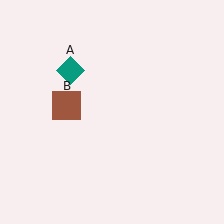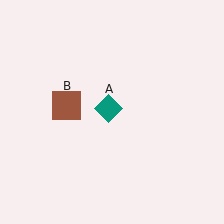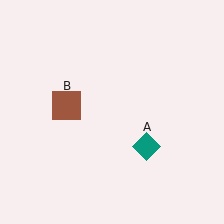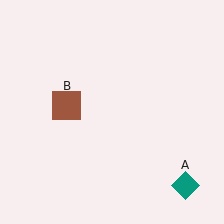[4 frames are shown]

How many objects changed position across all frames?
1 object changed position: teal diamond (object A).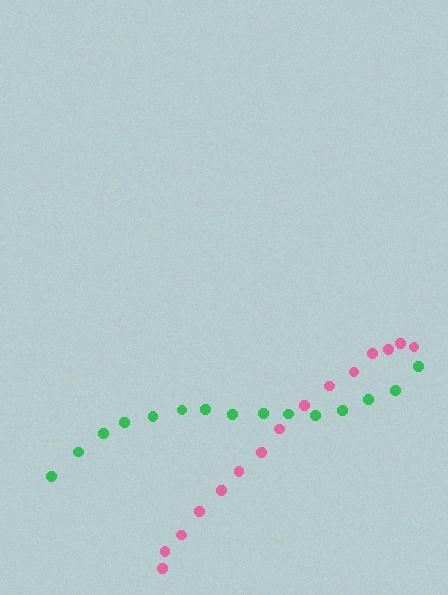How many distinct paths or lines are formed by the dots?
There are 2 distinct paths.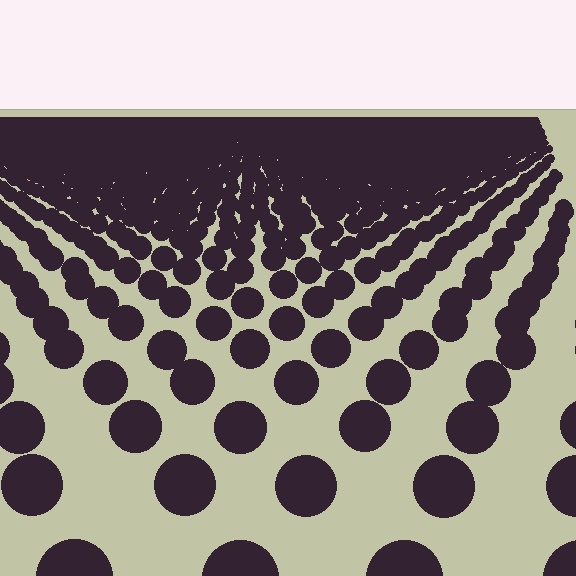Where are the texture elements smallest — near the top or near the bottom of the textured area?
Near the top.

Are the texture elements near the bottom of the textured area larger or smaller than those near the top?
Larger. Near the bottom, elements are closer to the viewer and appear at a bigger on-screen size.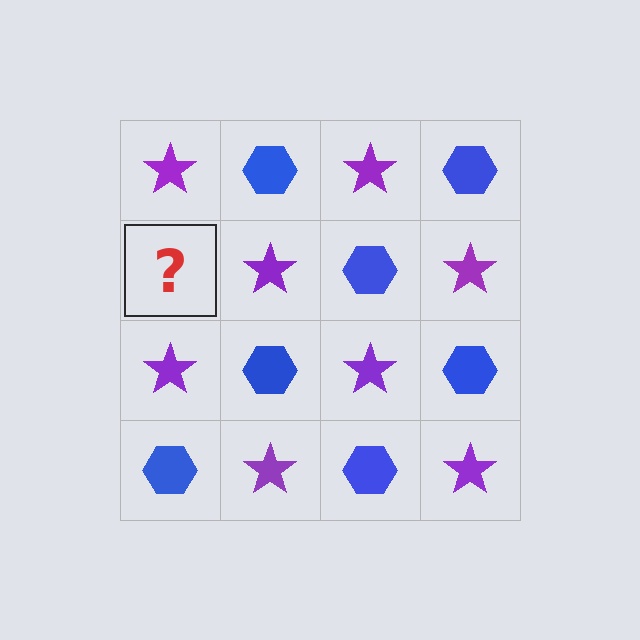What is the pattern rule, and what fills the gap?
The rule is that it alternates purple star and blue hexagon in a checkerboard pattern. The gap should be filled with a blue hexagon.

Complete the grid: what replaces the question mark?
The question mark should be replaced with a blue hexagon.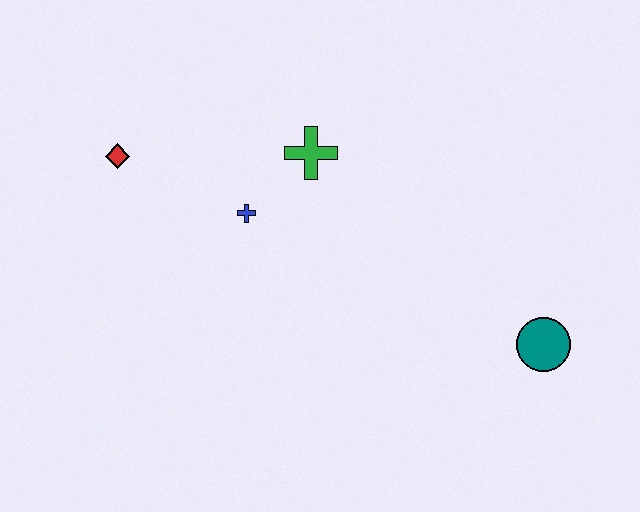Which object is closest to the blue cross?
The green cross is closest to the blue cross.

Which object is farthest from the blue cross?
The teal circle is farthest from the blue cross.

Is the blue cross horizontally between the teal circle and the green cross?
No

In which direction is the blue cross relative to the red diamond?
The blue cross is to the right of the red diamond.